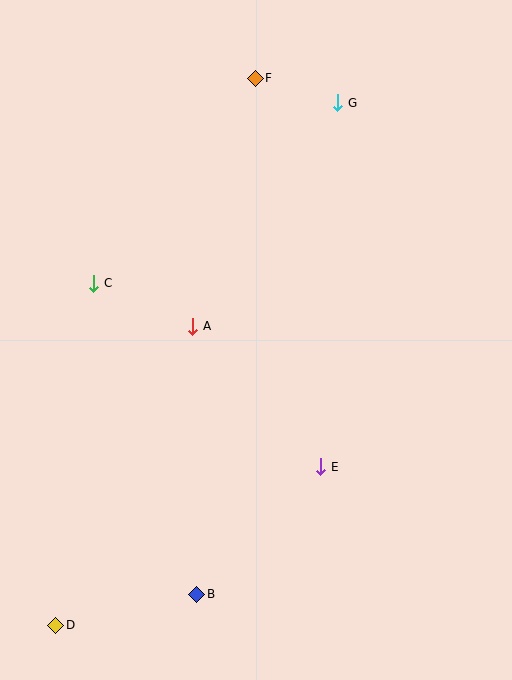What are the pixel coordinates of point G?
Point G is at (338, 103).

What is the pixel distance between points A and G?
The distance between A and G is 266 pixels.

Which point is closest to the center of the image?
Point A at (193, 326) is closest to the center.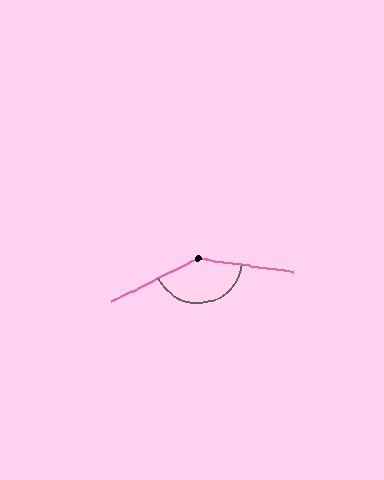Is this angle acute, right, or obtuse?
It is obtuse.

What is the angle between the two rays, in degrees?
Approximately 145 degrees.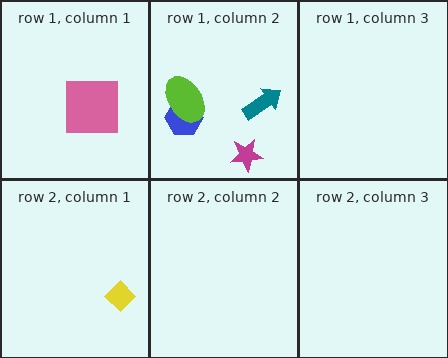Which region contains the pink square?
The row 1, column 1 region.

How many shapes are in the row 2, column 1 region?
1.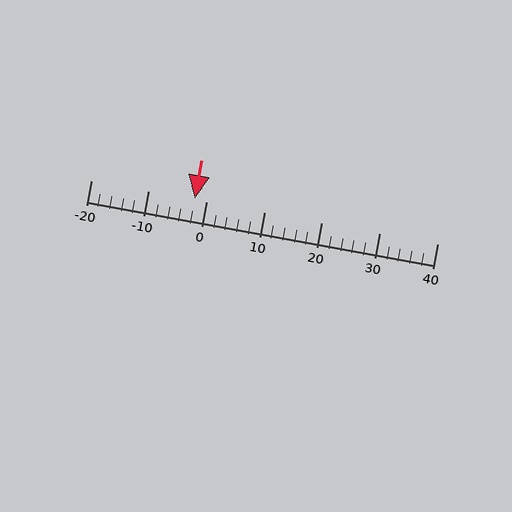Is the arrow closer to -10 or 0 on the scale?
The arrow is closer to 0.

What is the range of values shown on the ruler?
The ruler shows values from -20 to 40.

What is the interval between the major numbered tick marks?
The major tick marks are spaced 10 units apart.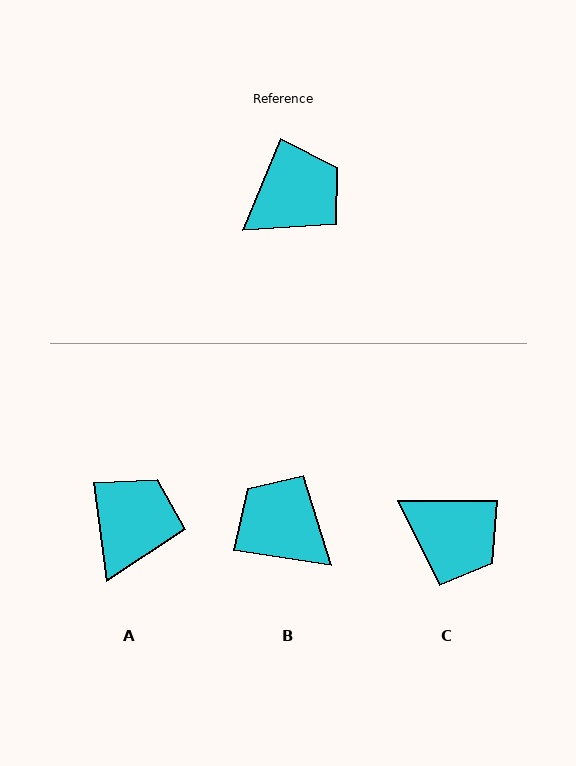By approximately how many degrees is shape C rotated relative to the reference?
Approximately 67 degrees clockwise.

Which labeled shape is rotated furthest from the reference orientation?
B, about 104 degrees away.